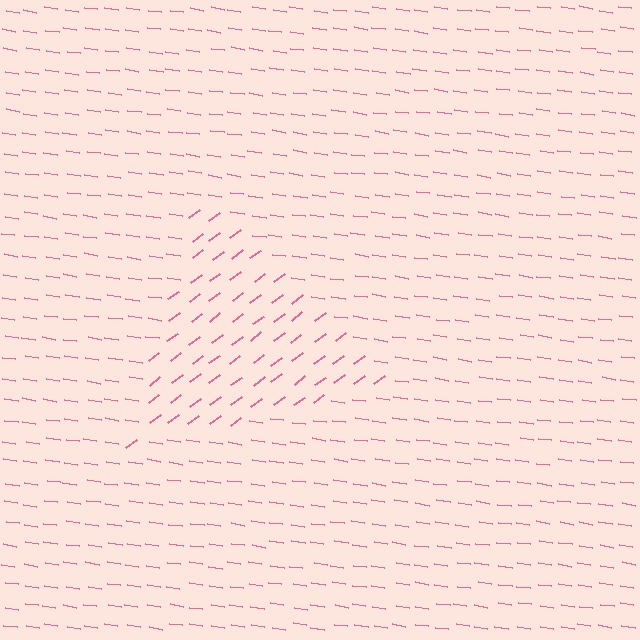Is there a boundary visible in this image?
Yes, there is a texture boundary formed by a change in line orientation.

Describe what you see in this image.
The image is filled with small pink line segments. A triangle region in the image has lines oriented differently from the surrounding lines, creating a visible texture boundary.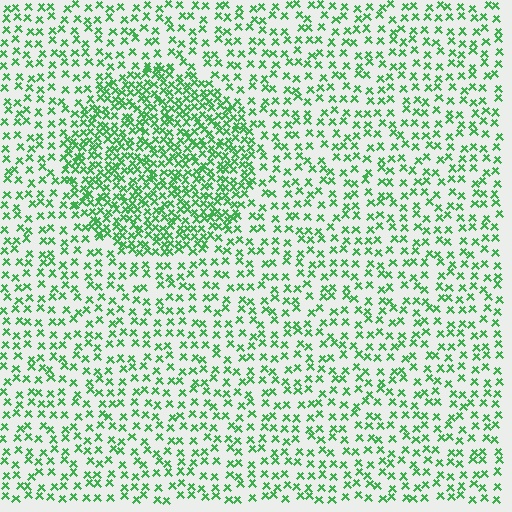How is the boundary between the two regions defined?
The boundary is defined by a change in element density (approximately 2.2x ratio). All elements are the same color, size, and shape.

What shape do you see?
I see a circle.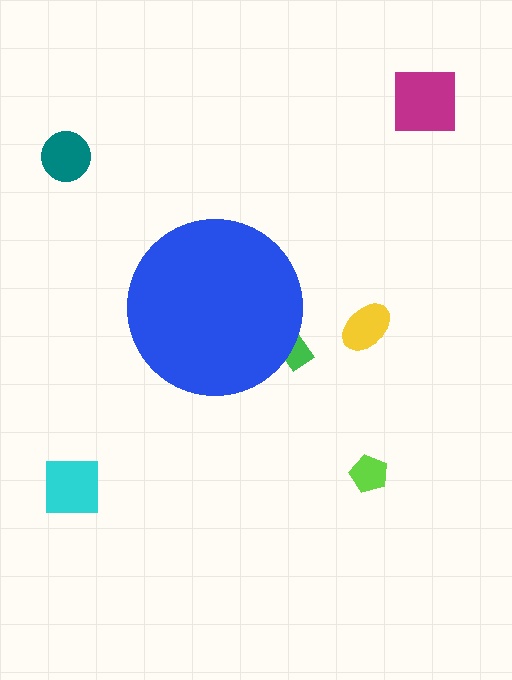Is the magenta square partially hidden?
No, the magenta square is fully visible.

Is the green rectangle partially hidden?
Yes, the green rectangle is partially hidden behind the blue circle.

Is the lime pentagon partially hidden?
No, the lime pentagon is fully visible.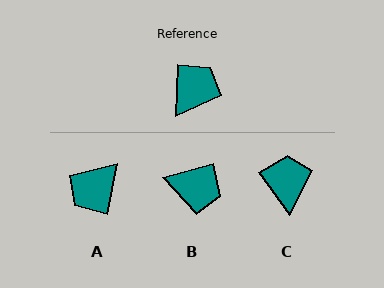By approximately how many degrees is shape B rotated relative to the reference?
Approximately 72 degrees clockwise.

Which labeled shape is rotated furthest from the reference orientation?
A, about 170 degrees away.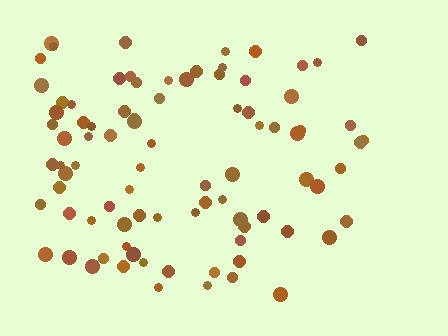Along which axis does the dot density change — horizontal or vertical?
Horizontal.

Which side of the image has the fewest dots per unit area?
The right.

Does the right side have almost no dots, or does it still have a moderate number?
Still a moderate number, just noticeably fewer than the left.